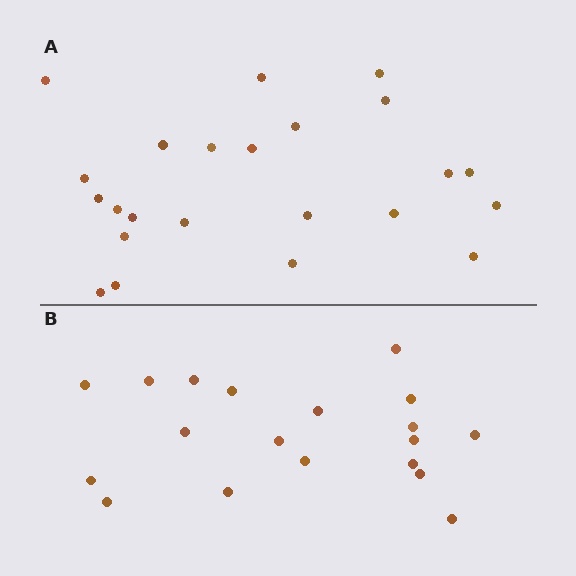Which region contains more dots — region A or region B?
Region A (the top region) has more dots.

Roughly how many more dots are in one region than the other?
Region A has about 4 more dots than region B.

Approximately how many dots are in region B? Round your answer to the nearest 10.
About 20 dots. (The exact count is 19, which rounds to 20.)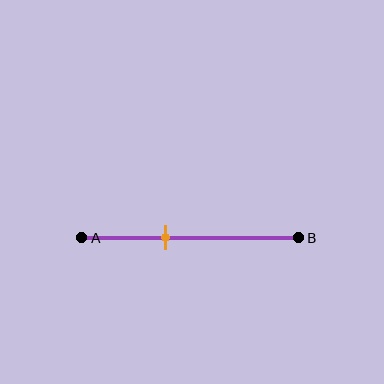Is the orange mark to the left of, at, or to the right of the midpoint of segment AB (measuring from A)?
The orange mark is to the left of the midpoint of segment AB.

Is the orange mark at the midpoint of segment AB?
No, the mark is at about 40% from A, not at the 50% midpoint.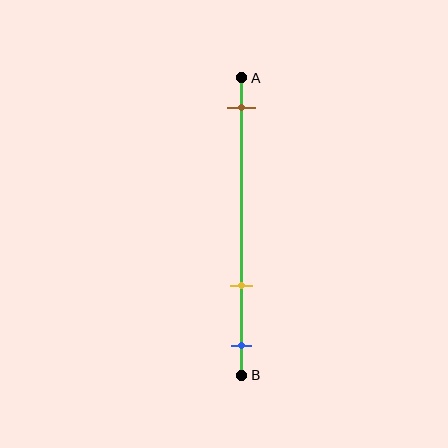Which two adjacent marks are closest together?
The yellow and blue marks are the closest adjacent pair.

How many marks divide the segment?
There are 3 marks dividing the segment.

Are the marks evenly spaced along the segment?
No, the marks are not evenly spaced.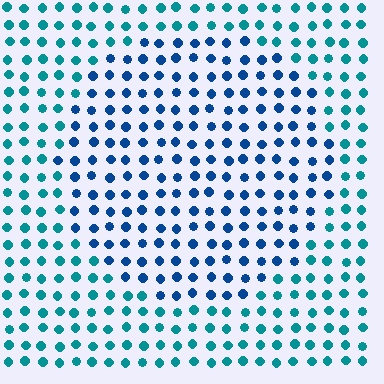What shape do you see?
I see a circle.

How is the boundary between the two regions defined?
The boundary is defined purely by a slight shift in hue (about 32 degrees). Spacing, size, and orientation are identical on both sides.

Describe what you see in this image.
The image is filled with small teal elements in a uniform arrangement. A circle-shaped region is visible where the elements are tinted to a slightly different hue, forming a subtle color boundary.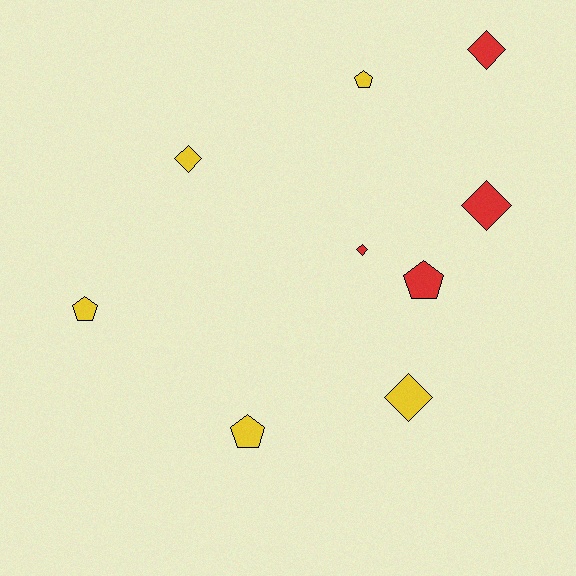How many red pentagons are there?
There is 1 red pentagon.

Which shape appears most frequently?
Diamond, with 5 objects.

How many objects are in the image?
There are 9 objects.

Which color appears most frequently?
Yellow, with 5 objects.